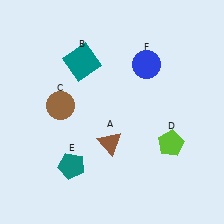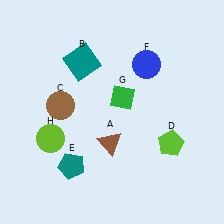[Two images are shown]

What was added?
A green diamond (G), a lime circle (H) were added in Image 2.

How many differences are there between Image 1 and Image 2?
There are 2 differences between the two images.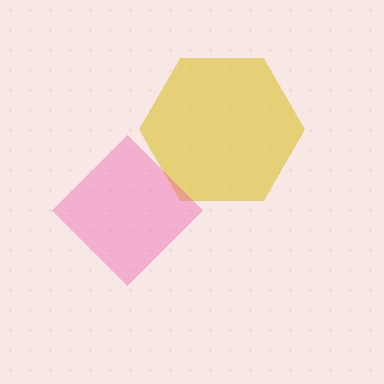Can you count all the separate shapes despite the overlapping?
Yes, there are 2 separate shapes.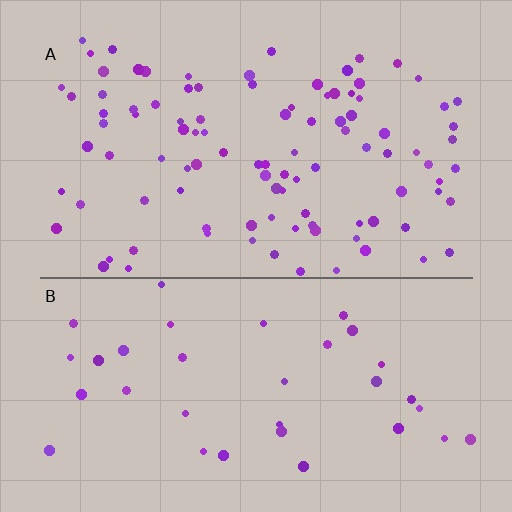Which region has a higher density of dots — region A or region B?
A (the top).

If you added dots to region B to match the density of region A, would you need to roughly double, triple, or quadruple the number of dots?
Approximately triple.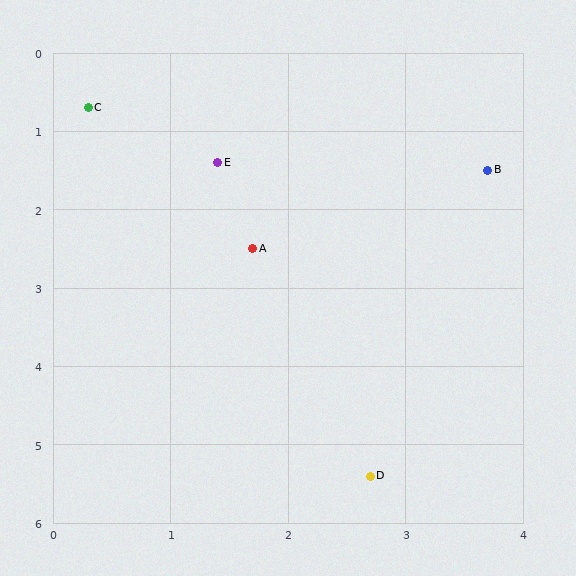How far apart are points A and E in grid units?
Points A and E are about 1.1 grid units apart.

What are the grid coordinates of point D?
Point D is at approximately (2.7, 5.4).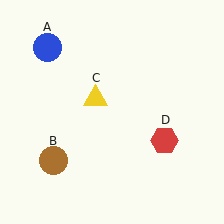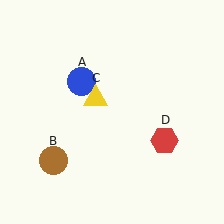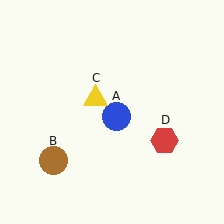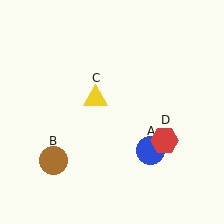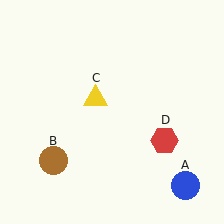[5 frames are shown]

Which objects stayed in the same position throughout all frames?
Brown circle (object B) and yellow triangle (object C) and red hexagon (object D) remained stationary.